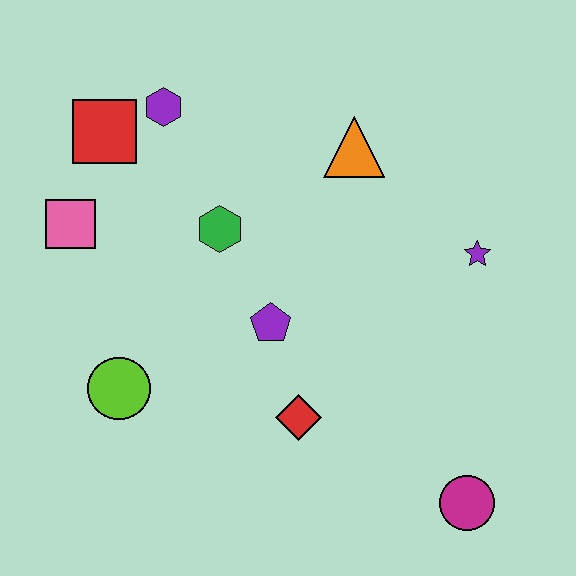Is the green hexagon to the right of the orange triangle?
No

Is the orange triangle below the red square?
Yes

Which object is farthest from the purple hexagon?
The magenta circle is farthest from the purple hexagon.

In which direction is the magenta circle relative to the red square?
The magenta circle is below the red square.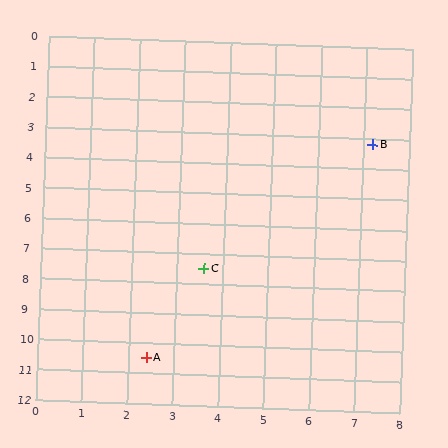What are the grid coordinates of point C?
Point C is at approximately (3.6, 7.5).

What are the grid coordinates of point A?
Point A is at approximately (2.4, 10.5).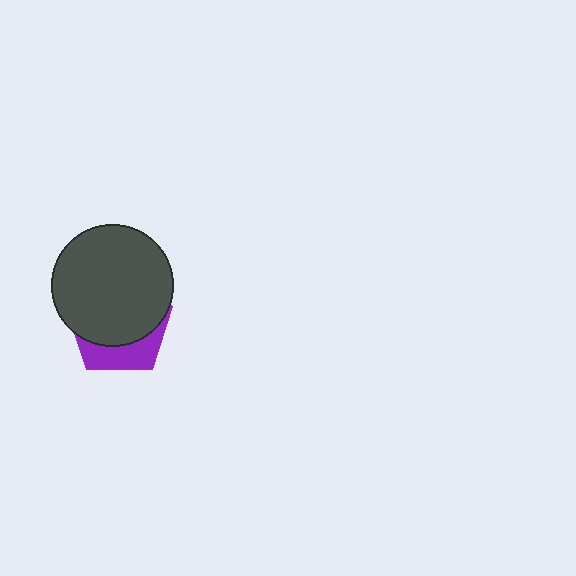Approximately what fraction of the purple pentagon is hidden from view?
Roughly 70% of the purple pentagon is hidden behind the dark gray circle.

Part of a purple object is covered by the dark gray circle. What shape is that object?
It is a pentagon.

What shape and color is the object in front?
The object in front is a dark gray circle.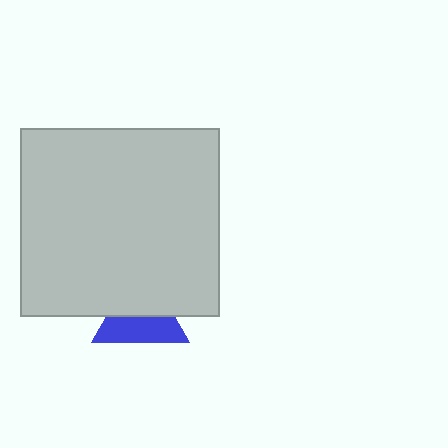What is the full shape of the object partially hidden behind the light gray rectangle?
The partially hidden object is a blue triangle.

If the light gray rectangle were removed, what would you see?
You would see the complete blue triangle.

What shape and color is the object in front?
The object in front is a light gray rectangle.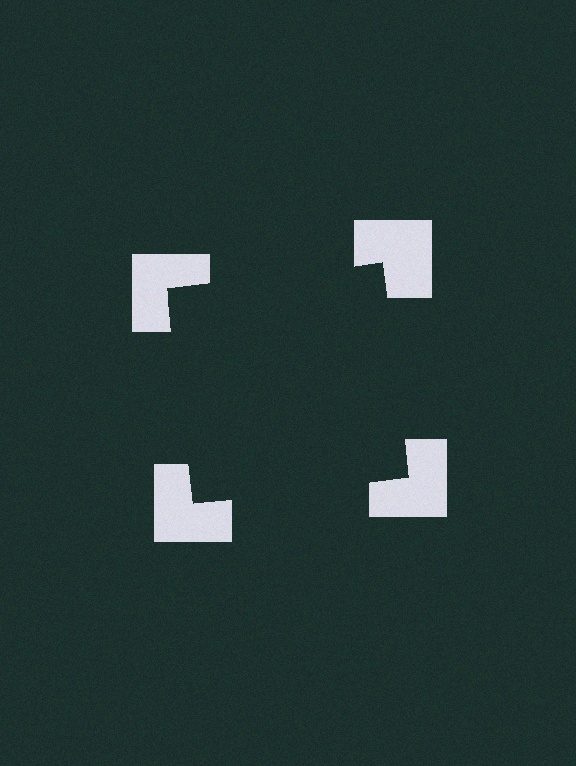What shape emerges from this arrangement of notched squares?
An illusory square — its edges are inferred from the aligned wedge cuts in the notched squares, not physically drawn.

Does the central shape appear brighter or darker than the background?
It typically appears slightly darker than the background, even though no actual brightness change is drawn.